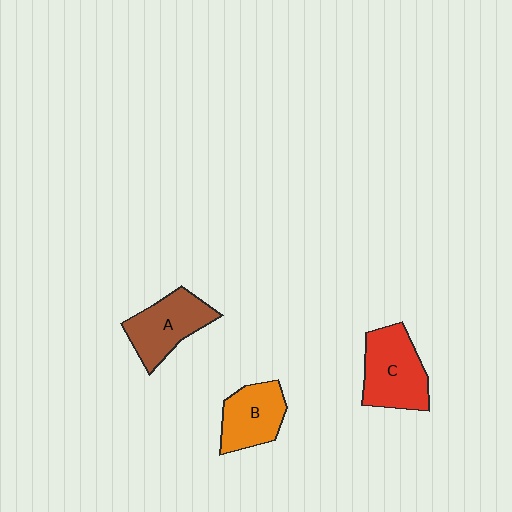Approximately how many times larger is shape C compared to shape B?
Approximately 1.3 times.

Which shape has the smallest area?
Shape B (orange).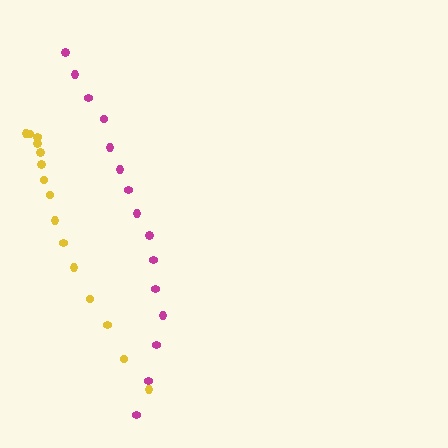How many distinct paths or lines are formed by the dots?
There are 2 distinct paths.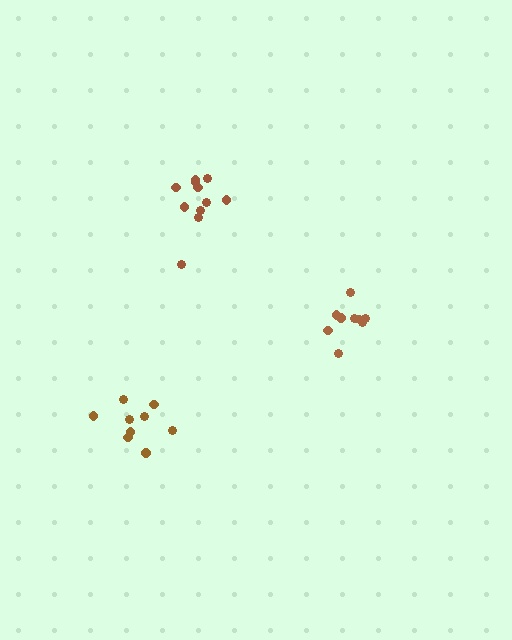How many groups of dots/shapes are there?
There are 3 groups.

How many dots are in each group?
Group 1: 11 dots, Group 2: 9 dots, Group 3: 9 dots (29 total).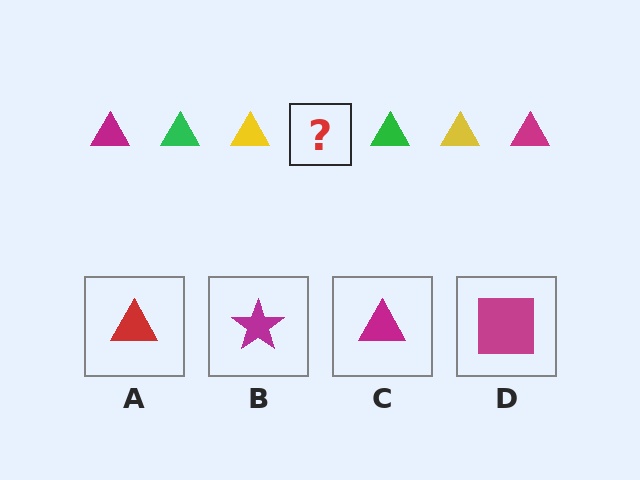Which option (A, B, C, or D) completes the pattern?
C.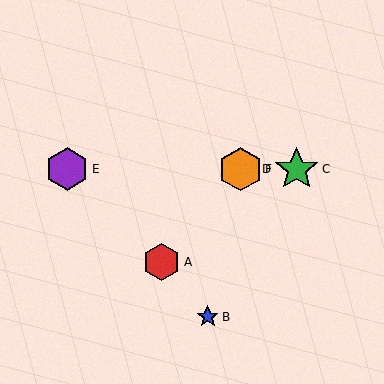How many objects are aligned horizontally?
4 objects (C, D, E, F) are aligned horizontally.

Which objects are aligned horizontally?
Objects C, D, E, F are aligned horizontally.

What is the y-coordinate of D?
Object D is at y≈169.